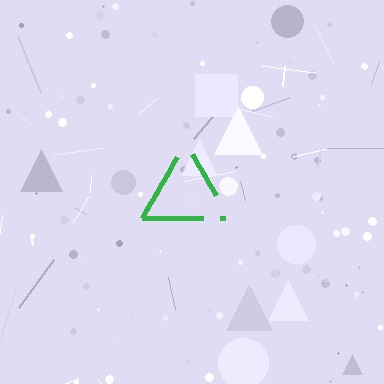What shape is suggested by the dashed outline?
The dashed outline suggests a triangle.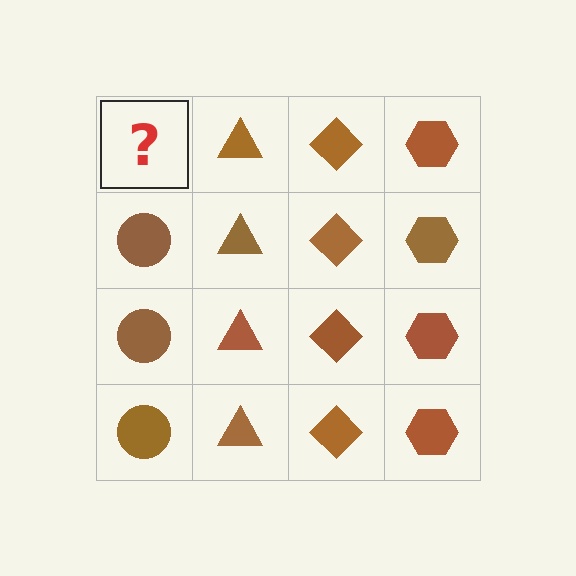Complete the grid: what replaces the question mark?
The question mark should be replaced with a brown circle.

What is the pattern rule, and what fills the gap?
The rule is that each column has a consistent shape. The gap should be filled with a brown circle.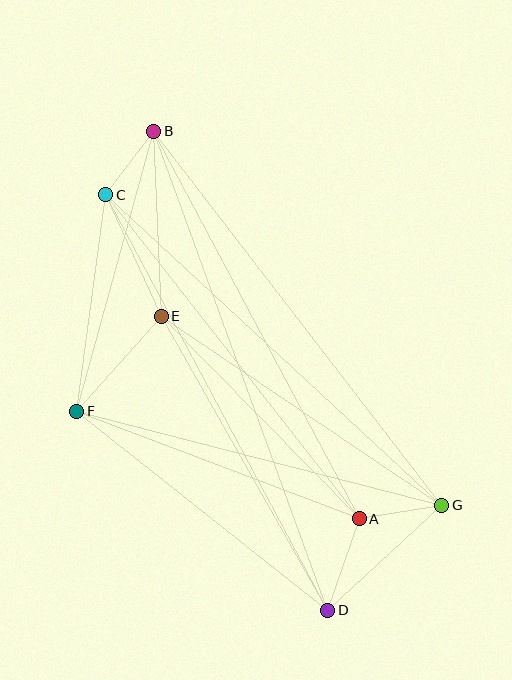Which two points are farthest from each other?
Points B and D are farthest from each other.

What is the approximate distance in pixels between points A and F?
The distance between A and F is approximately 302 pixels.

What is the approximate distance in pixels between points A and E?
The distance between A and E is approximately 283 pixels.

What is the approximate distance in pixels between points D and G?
The distance between D and G is approximately 155 pixels.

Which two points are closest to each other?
Points B and C are closest to each other.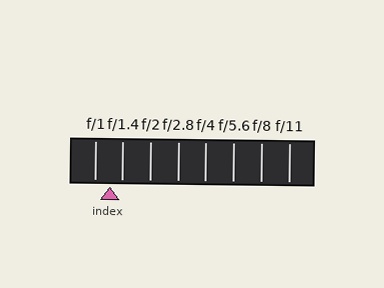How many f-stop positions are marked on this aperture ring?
There are 8 f-stop positions marked.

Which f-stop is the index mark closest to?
The index mark is closest to f/1.4.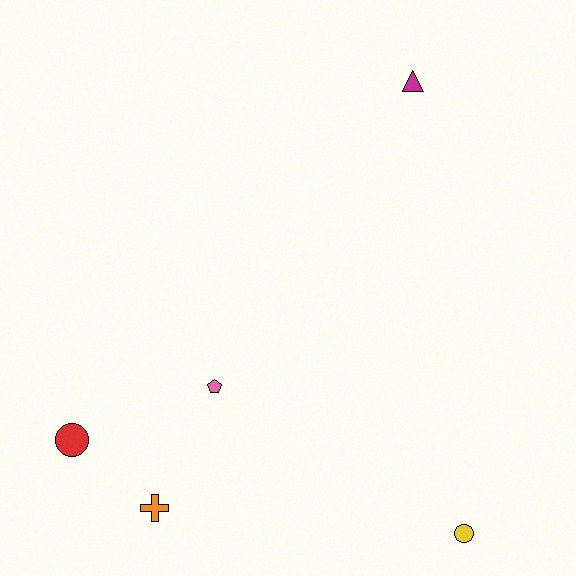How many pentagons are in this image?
There is 1 pentagon.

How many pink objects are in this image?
There is 1 pink object.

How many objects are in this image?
There are 5 objects.